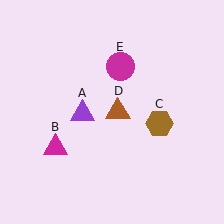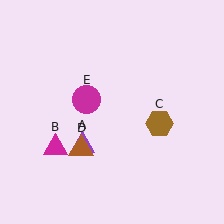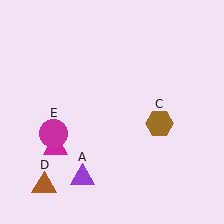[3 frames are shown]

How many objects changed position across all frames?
3 objects changed position: purple triangle (object A), brown triangle (object D), magenta circle (object E).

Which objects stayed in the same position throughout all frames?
Magenta triangle (object B) and brown hexagon (object C) remained stationary.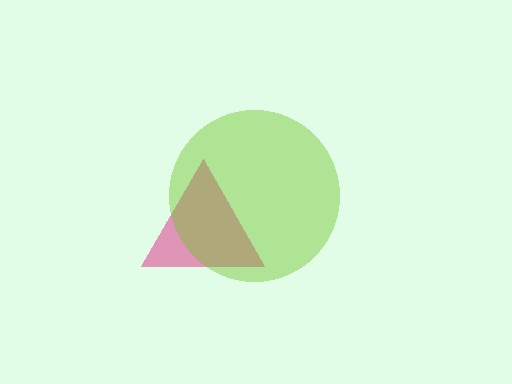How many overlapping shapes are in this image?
There are 2 overlapping shapes in the image.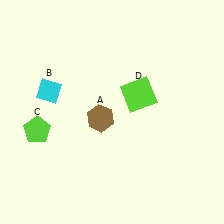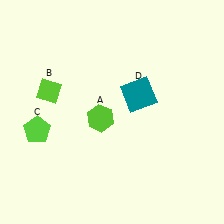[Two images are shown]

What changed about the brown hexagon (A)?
In Image 1, A is brown. In Image 2, it changed to lime.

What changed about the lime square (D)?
In Image 1, D is lime. In Image 2, it changed to teal.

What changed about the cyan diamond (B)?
In Image 1, B is cyan. In Image 2, it changed to lime.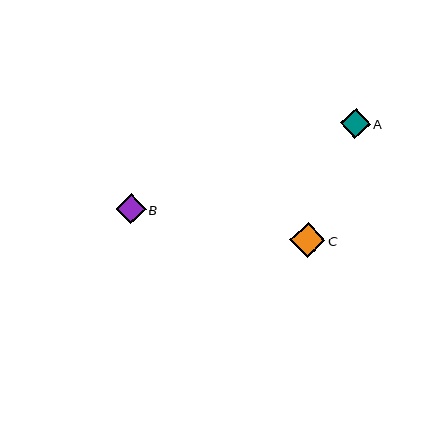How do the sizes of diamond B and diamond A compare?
Diamond B and diamond A are approximately the same size.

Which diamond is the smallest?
Diamond A is the smallest with a size of approximately 29 pixels.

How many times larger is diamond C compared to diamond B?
Diamond C is approximately 1.2 times the size of diamond B.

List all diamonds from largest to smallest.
From largest to smallest: C, B, A.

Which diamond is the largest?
Diamond C is the largest with a size of approximately 35 pixels.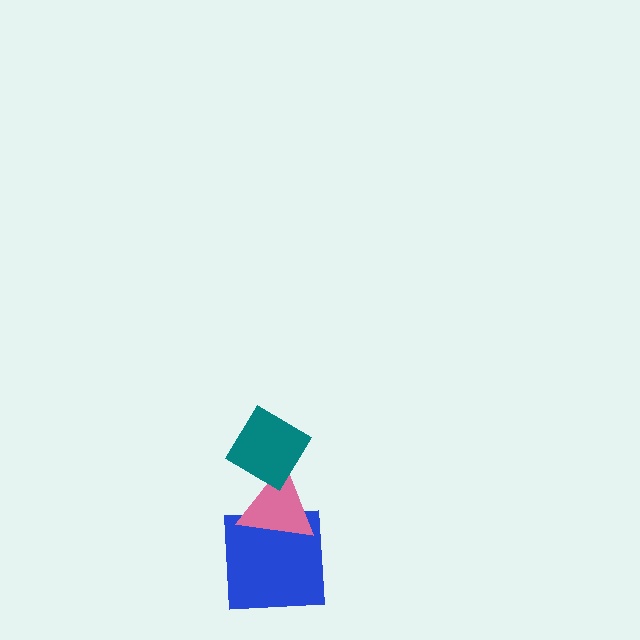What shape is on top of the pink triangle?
The teal diamond is on top of the pink triangle.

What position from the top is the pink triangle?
The pink triangle is 2nd from the top.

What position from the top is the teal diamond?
The teal diamond is 1st from the top.